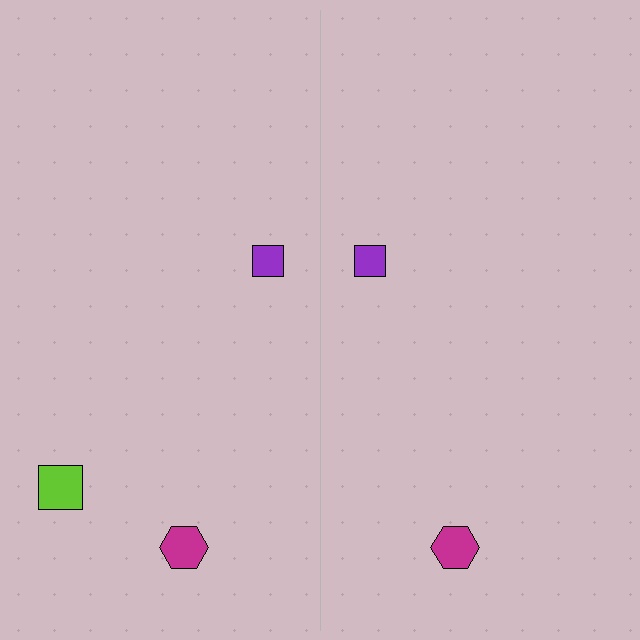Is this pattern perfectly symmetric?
No, the pattern is not perfectly symmetric. A lime square is missing from the right side.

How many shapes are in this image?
There are 5 shapes in this image.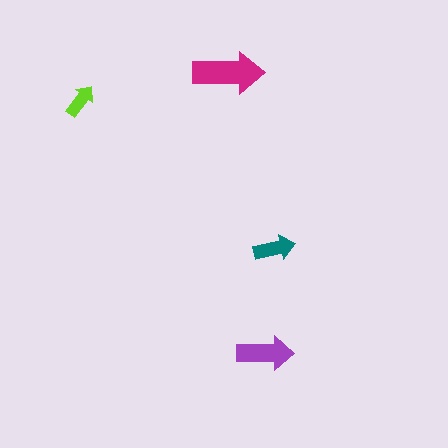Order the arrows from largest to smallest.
the magenta one, the purple one, the teal one, the lime one.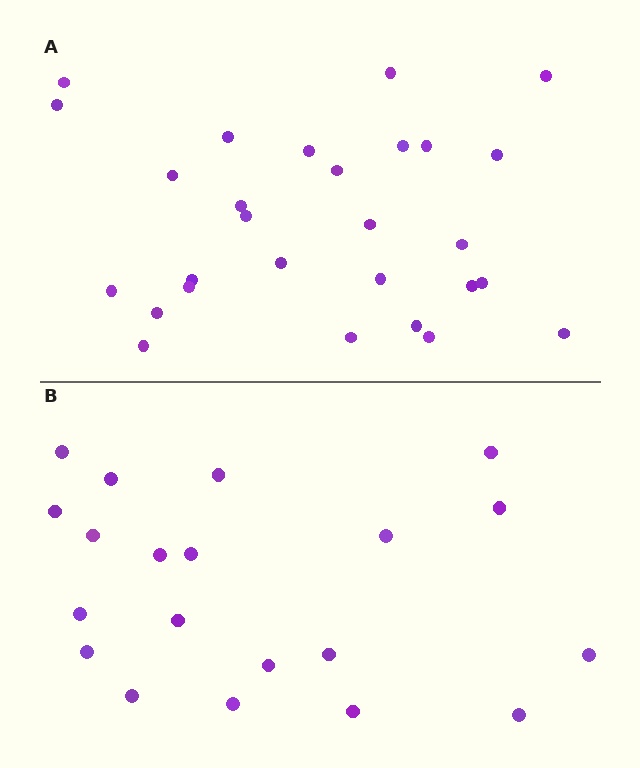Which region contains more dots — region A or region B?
Region A (the top region) has more dots.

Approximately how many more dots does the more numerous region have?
Region A has roughly 8 or so more dots than region B.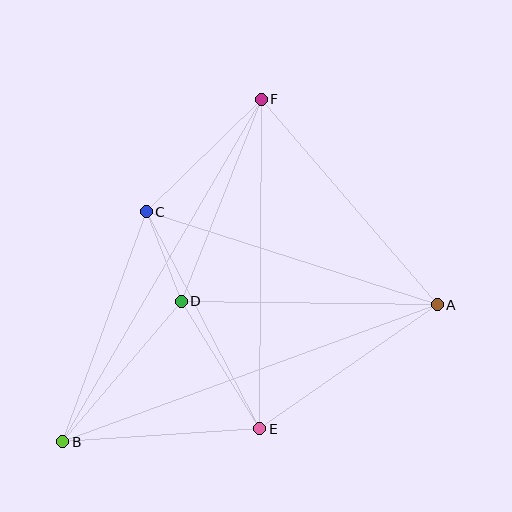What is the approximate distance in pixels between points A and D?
The distance between A and D is approximately 256 pixels.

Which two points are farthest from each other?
Points A and B are farthest from each other.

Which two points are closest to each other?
Points C and D are closest to each other.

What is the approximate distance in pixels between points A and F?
The distance between A and F is approximately 271 pixels.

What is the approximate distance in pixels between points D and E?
The distance between D and E is approximately 150 pixels.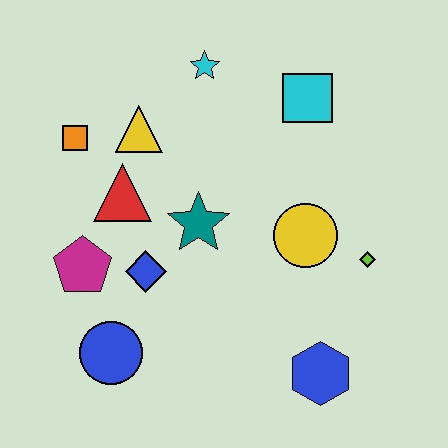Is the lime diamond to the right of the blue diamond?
Yes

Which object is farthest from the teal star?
The blue hexagon is farthest from the teal star.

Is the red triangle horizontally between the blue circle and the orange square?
No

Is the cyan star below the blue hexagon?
No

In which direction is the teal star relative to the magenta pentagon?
The teal star is to the right of the magenta pentagon.